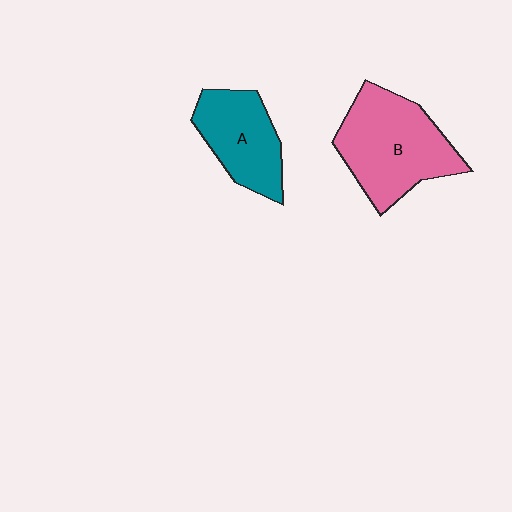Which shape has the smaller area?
Shape A (teal).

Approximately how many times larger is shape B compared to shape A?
Approximately 1.4 times.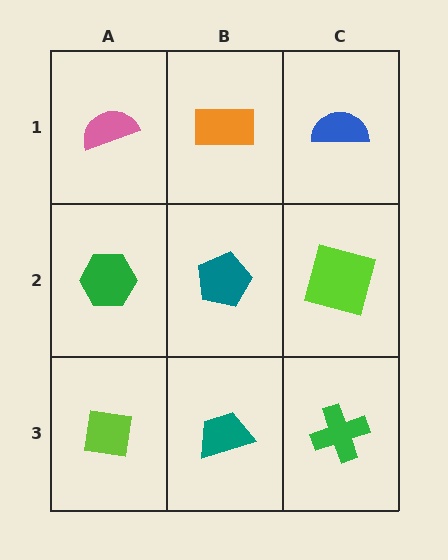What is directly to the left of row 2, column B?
A green hexagon.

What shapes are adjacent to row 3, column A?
A green hexagon (row 2, column A), a teal trapezoid (row 3, column B).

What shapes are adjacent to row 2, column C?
A blue semicircle (row 1, column C), a green cross (row 3, column C), a teal pentagon (row 2, column B).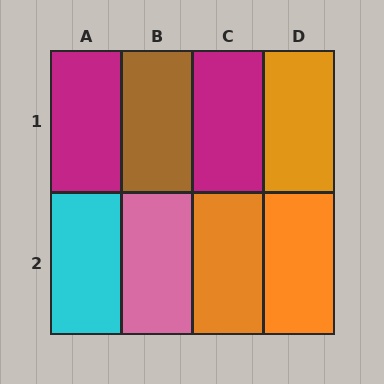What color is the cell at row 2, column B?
Pink.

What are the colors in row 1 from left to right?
Magenta, brown, magenta, orange.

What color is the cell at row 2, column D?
Orange.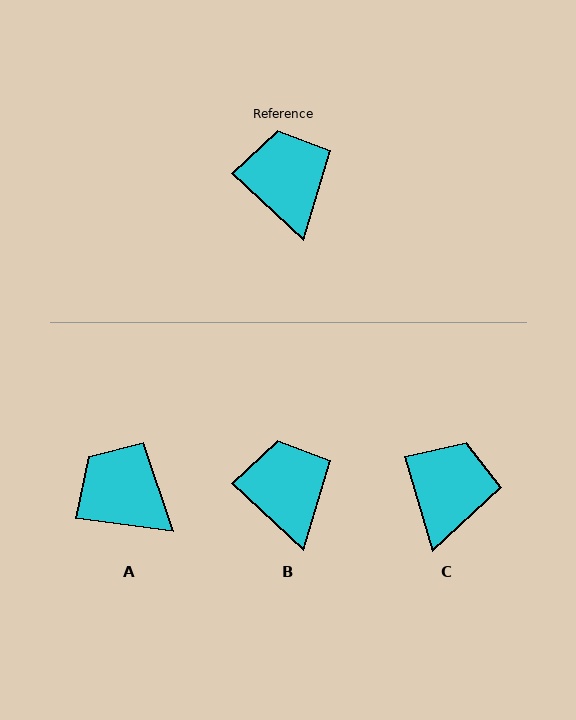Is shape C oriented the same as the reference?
No, it is off by about 30 degrees.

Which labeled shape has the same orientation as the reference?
B.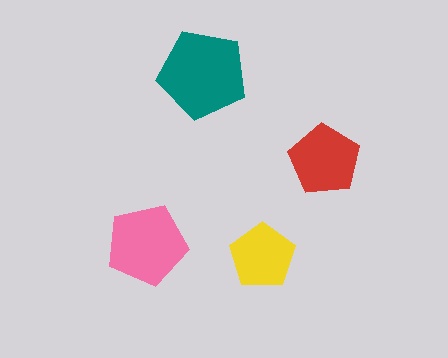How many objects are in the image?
There are 4 objects in the image.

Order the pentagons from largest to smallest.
the teal one, the pink one, the red one, the yellow one.